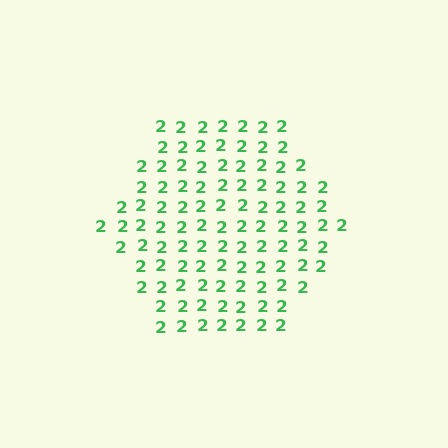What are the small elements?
The small elements are digit 2's.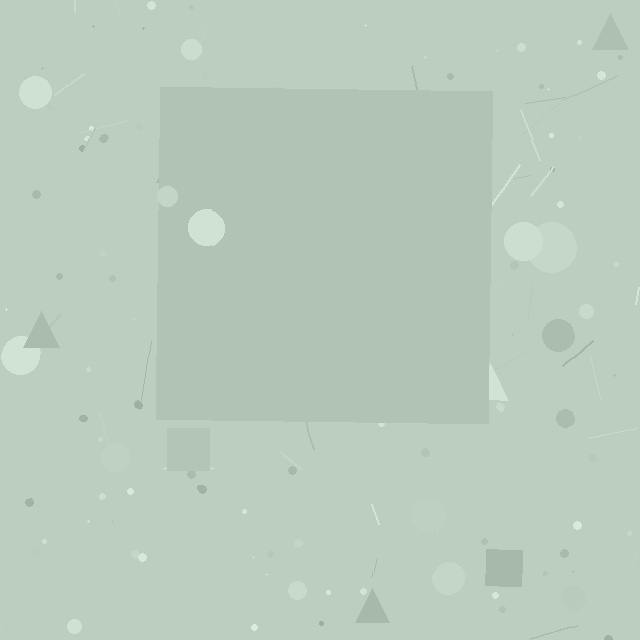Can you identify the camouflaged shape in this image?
The camouflaged shape is a square.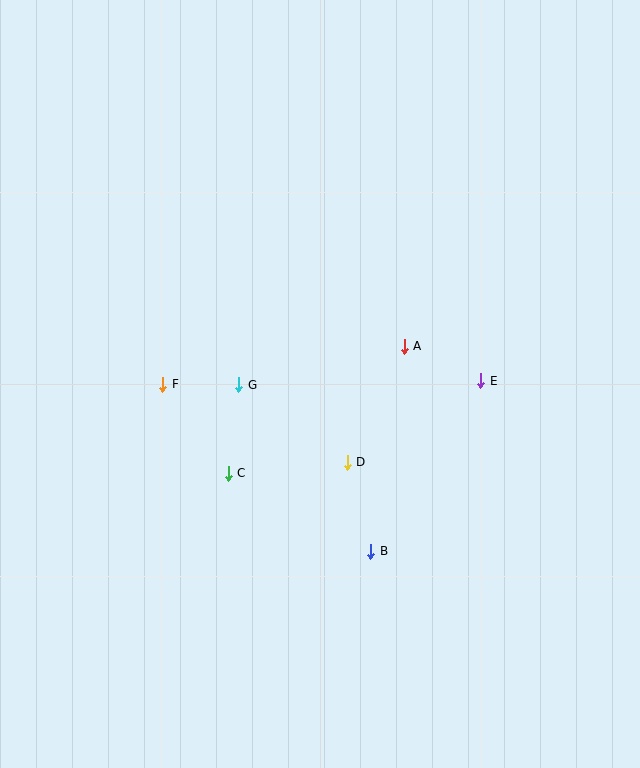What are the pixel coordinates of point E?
Point E is at (481, 381).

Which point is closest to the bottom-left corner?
Point C is closest to the bottom-left corner.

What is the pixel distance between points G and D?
The distance between G and D is 134 pixels.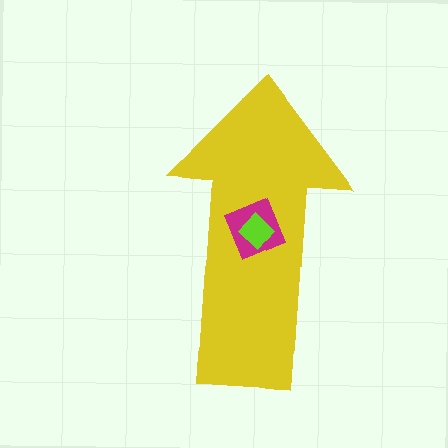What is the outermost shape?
The yellow arrow.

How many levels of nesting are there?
3.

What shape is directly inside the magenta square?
The lime diamond.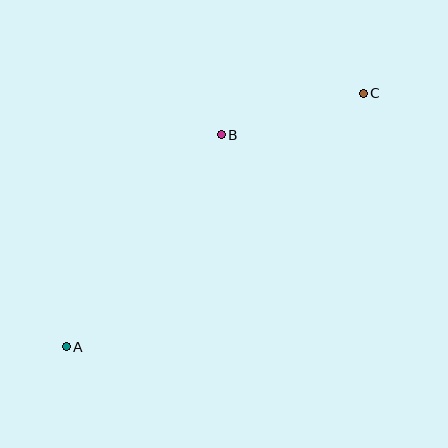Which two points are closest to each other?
Points B and C are closest to each other.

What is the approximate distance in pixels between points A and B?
The distance between A and B is approximately 263 pixels.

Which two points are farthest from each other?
Points A and C are farthest from each other.